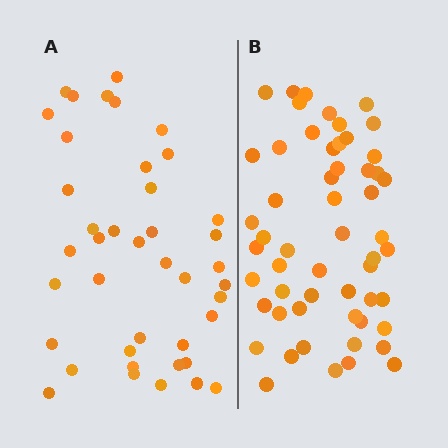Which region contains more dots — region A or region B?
Region B (the right region) has more dots.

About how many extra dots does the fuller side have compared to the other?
Region B has approximately 15 more dots than region A.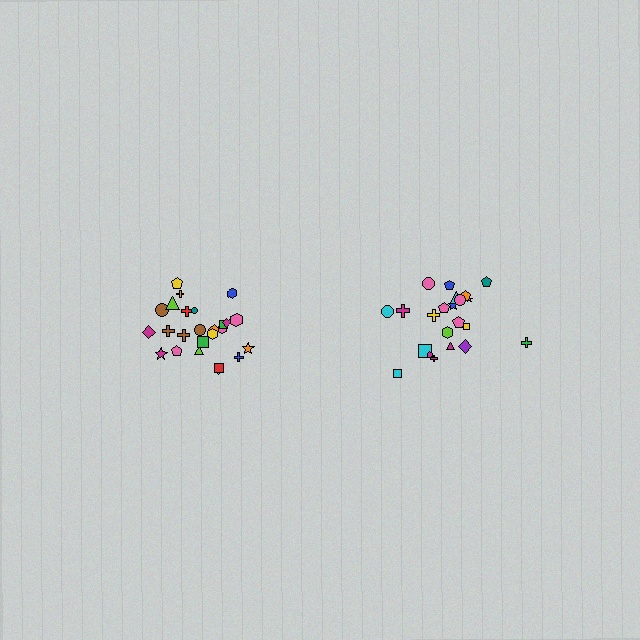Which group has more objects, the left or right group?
The left group.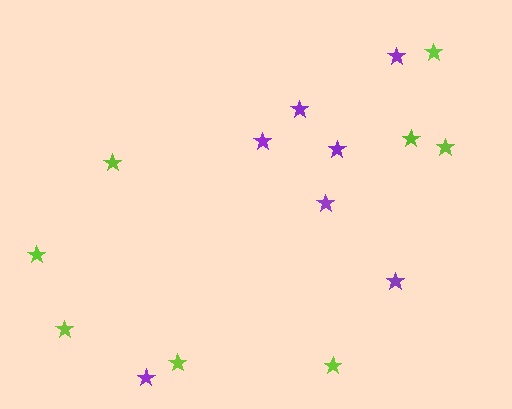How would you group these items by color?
There are 2 groups: one group of purple stars (7) and one group of lime stars (8).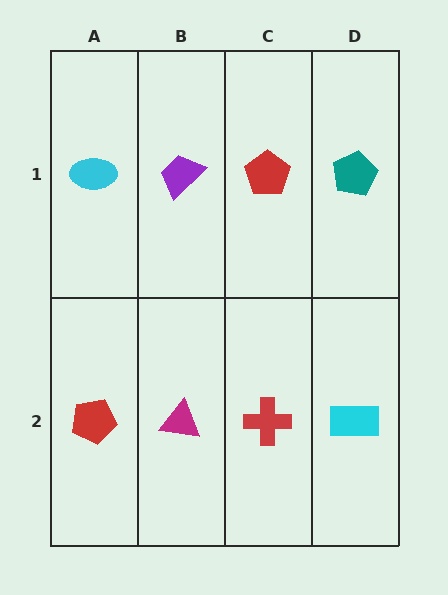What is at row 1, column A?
A cyan ellipse.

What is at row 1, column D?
A teal pentagon.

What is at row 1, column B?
A purple trapezoid.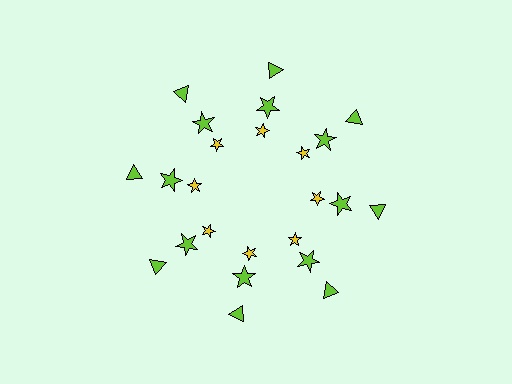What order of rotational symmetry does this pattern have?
This pattern has 8-fold rotational symmetry.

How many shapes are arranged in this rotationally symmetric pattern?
There are 24 shapes, arranged in 8 groups of 3.